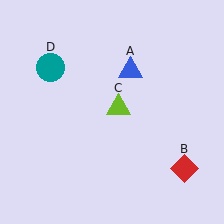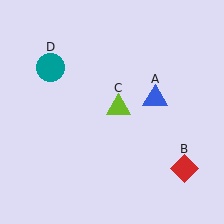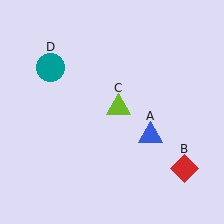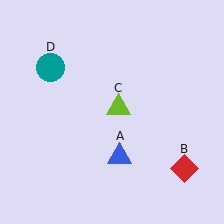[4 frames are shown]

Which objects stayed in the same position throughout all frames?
Red diamond (object B) and lime triangle (object C) and teal circle (object D) remained stationary.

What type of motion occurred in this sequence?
The blue triangle (object A) rotated clockwise around the center of the scene.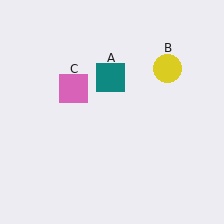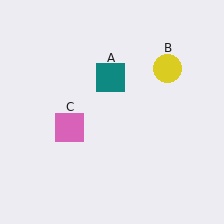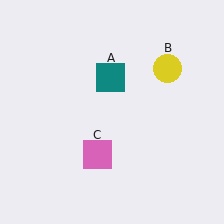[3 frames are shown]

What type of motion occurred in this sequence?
The pink square (object C) rotated counterclockwise around the center of the scene.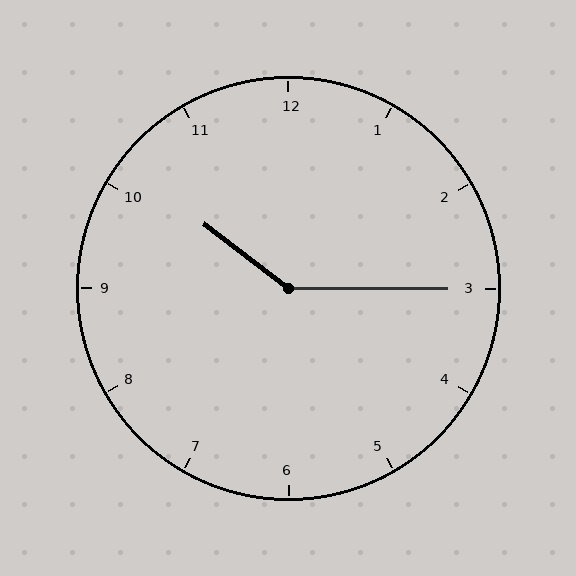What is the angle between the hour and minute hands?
Approximately 142 degrees.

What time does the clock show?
10:15.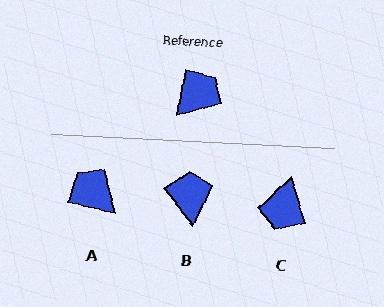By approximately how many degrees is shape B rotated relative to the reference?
Approximately 48 degrees counter-clockwise.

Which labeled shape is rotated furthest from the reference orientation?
C, about 152 degrees away.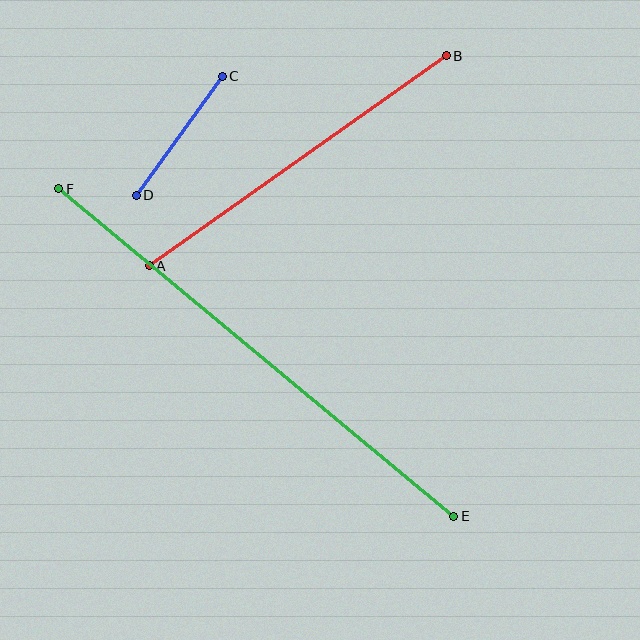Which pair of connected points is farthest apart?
Points E and F are farthest apart.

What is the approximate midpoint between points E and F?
The midpoint is at approximately (256, 352) pixels.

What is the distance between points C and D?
The distance is approximately 147 pixels.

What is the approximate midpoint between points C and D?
The midpoint is at approximately (179, 136) pixels.